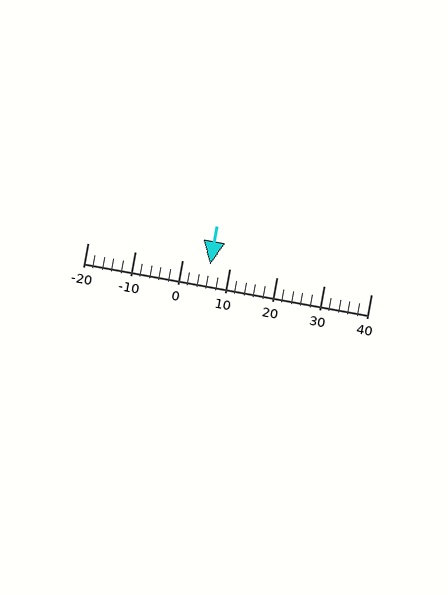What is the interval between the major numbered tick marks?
The major tick marks are spaced 10 units apart.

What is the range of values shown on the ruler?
The ruler shows values from -20 to 40.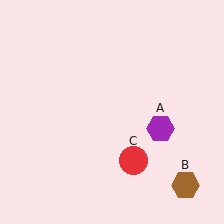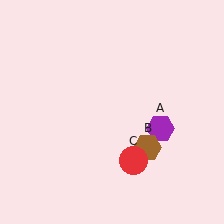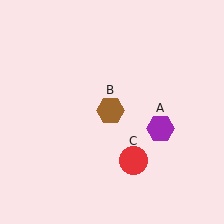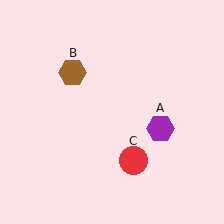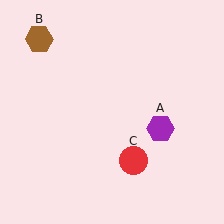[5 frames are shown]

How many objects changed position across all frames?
1 object changed position: brown hexagon (object B).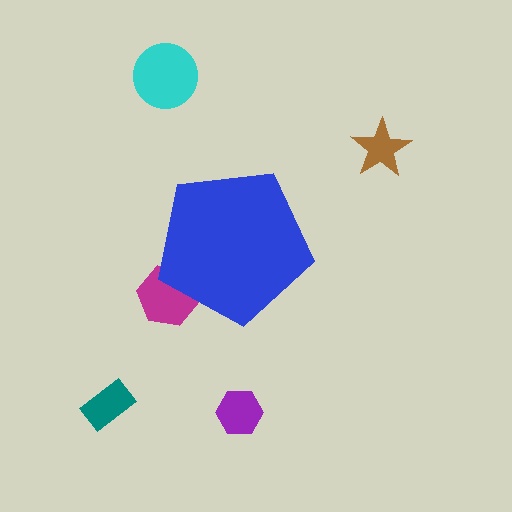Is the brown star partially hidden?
No, the brown star is fully visible.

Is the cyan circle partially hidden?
No, the cyan circle is fully visible.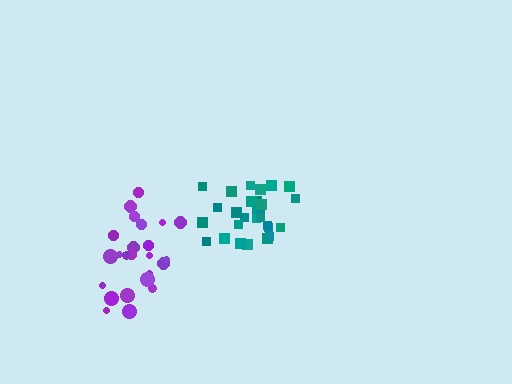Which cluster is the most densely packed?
Teal.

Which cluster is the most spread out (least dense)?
Purple.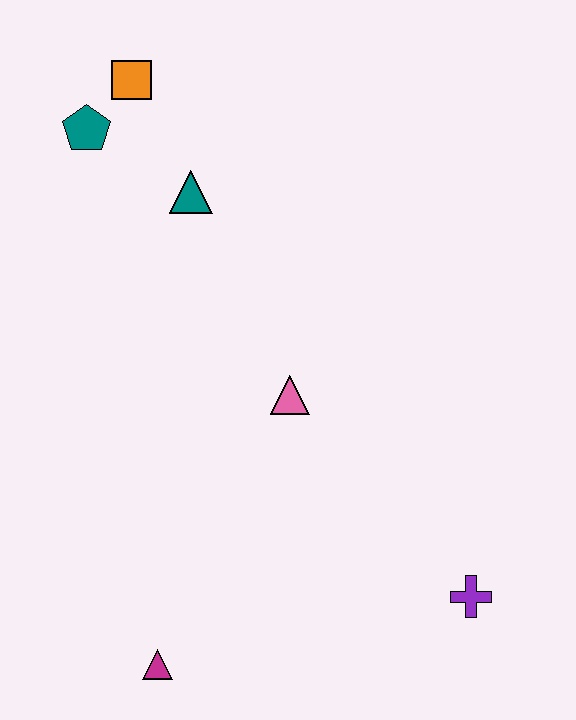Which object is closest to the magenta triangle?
The pink triangle is closest to the magenta triangle.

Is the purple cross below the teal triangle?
Yes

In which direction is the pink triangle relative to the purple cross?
The pink triangle is above the purple cross.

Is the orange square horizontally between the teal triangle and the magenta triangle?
No